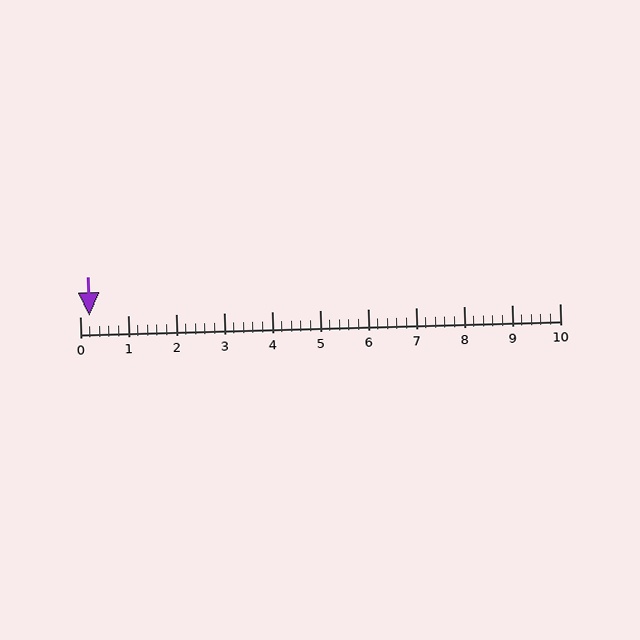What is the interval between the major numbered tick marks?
The major tick marks are spaced 1 units apart.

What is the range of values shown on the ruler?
The ruler shows values from 0 to 10.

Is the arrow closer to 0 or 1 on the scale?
The arrow is closer to 0.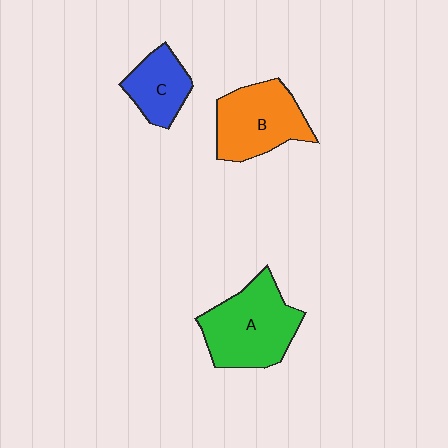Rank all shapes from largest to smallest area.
From largest to smallest: A (green), B (orange), C (blue).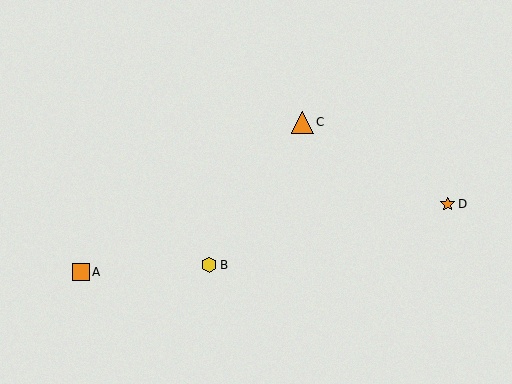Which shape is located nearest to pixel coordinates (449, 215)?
The orange star (labeled D) at (447, 204) is nearest to that location.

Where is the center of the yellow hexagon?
The center of the yellow hexagon is at (209, 265).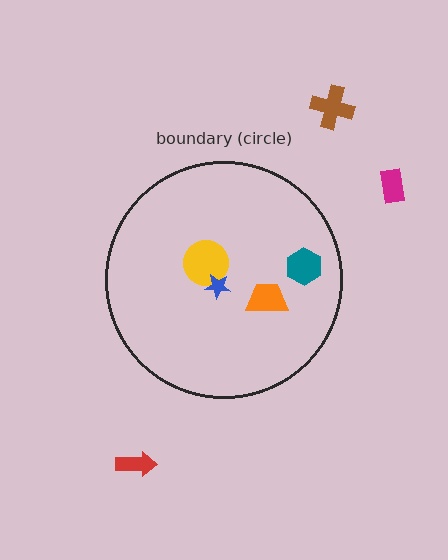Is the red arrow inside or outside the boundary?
Outside.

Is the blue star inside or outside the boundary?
Inside.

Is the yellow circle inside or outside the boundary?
Inside.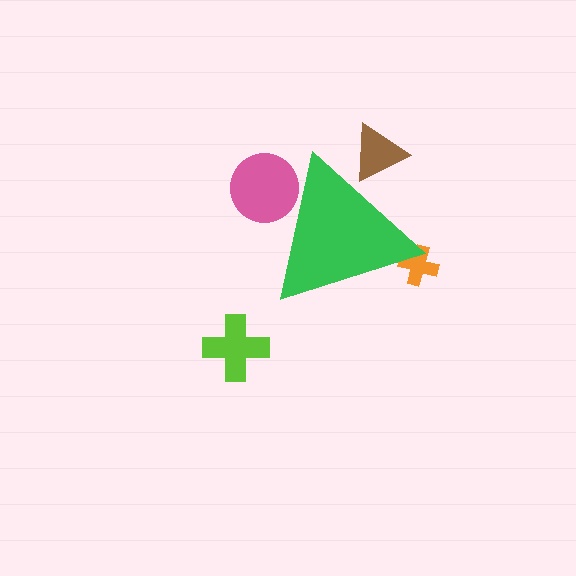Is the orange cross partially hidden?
Yes, the orange cross is partially hidden behind the green triangle.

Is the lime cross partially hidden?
No, the lime cross is fully visible.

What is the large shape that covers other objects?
A green triangle.